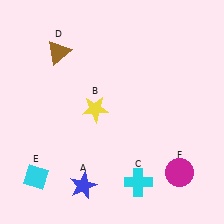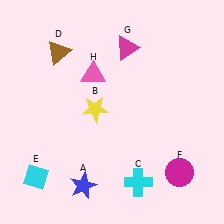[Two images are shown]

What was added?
A magenta triangle (G), a pink triangle (H) were added in Image 2.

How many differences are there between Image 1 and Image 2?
There are 2 differences between the two images.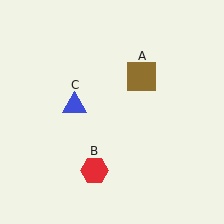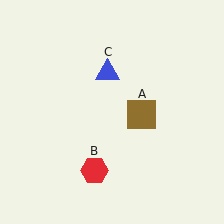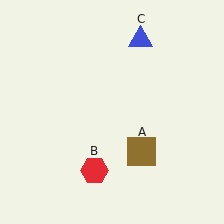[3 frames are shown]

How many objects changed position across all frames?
2 objects changed position: brown square (object A), blue triangle (object C).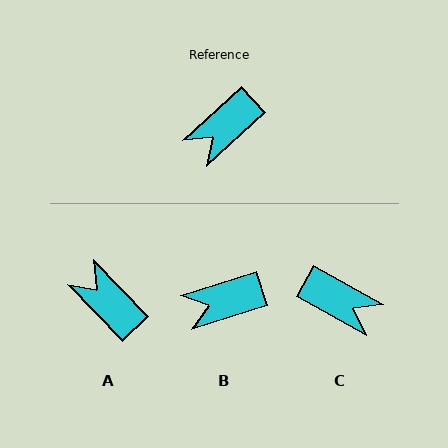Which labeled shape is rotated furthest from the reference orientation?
C, about 109 degrees away.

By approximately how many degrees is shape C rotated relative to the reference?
Approximately 109 degrees counter-clockwise.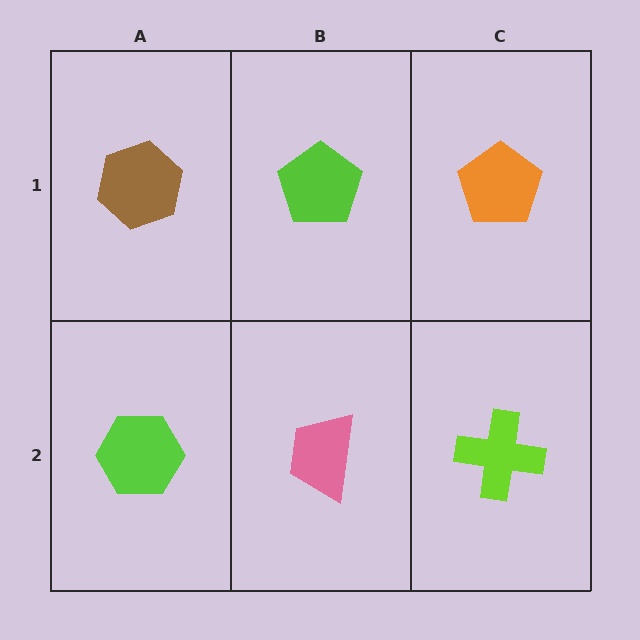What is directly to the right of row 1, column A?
A lime pentagon.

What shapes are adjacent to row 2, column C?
An orange pentagon (row 1, column C), a pink trapezoid (row 2, column B).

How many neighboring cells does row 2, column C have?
2.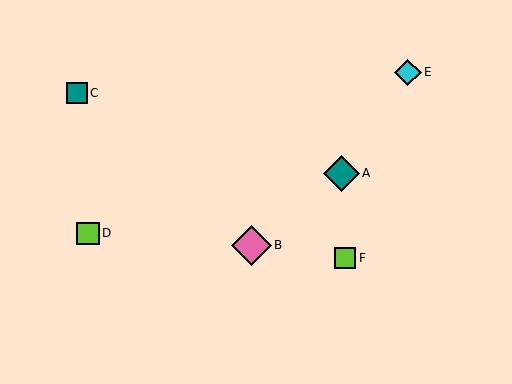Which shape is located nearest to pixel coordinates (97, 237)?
The lime square (labeled D) at (88, 233) is nearest to that location.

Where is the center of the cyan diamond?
The center of the cyan diamond is at (408, 72).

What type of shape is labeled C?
Shape C is a teal square.